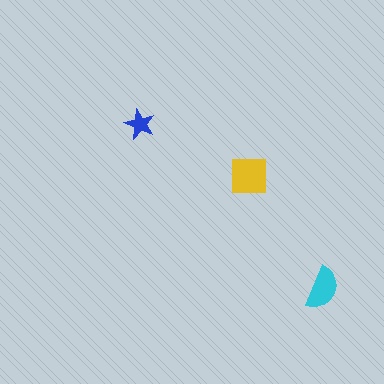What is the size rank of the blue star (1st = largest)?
3rd.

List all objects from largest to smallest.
The yellow square, the cyan semicircle, the blue star.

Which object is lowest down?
The cyan semicircle is bottommost.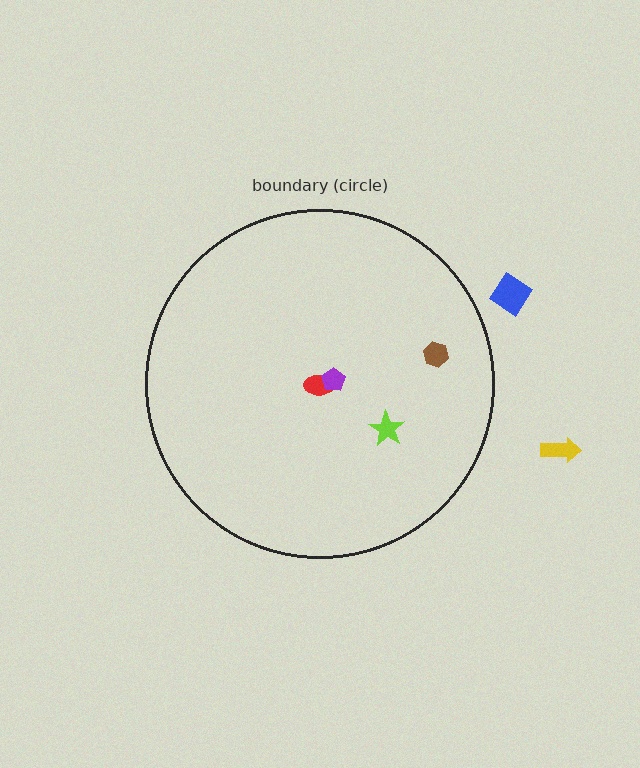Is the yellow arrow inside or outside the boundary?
Outside.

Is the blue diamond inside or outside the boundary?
Outside.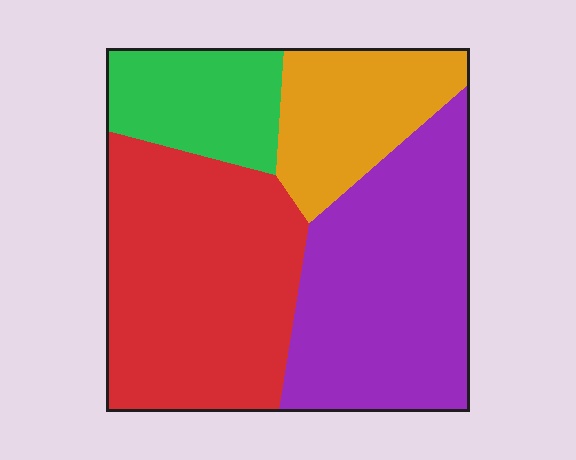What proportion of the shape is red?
Red covers 36% of the shape.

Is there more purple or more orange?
Purple.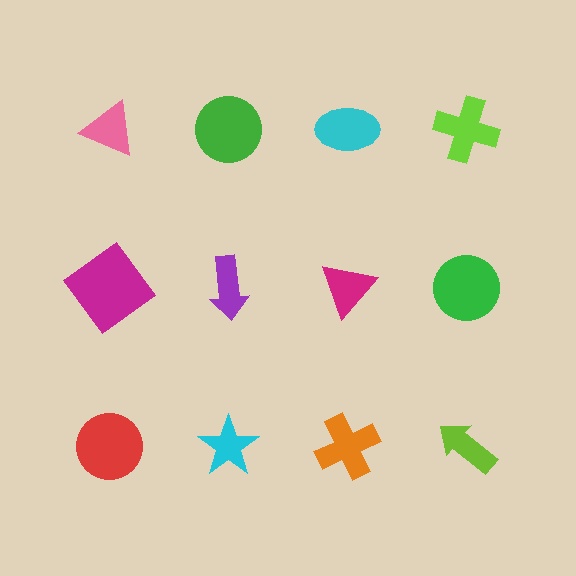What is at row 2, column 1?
A magenta diamond.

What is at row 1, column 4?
A lime cross.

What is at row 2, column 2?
A purple arrow.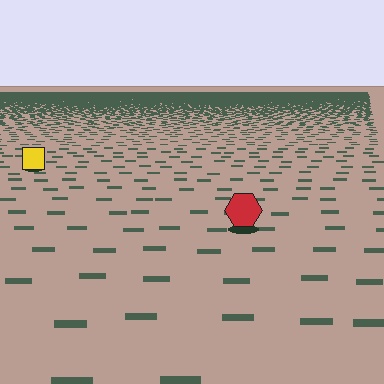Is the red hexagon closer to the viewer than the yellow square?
Yes. The red hexagon is closer — you can tell from the texture gradient: the ground texture is coarser near it.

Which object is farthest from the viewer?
The yellow square is farthest from the viewer. It appears smaller and the ground texture around it is denser.